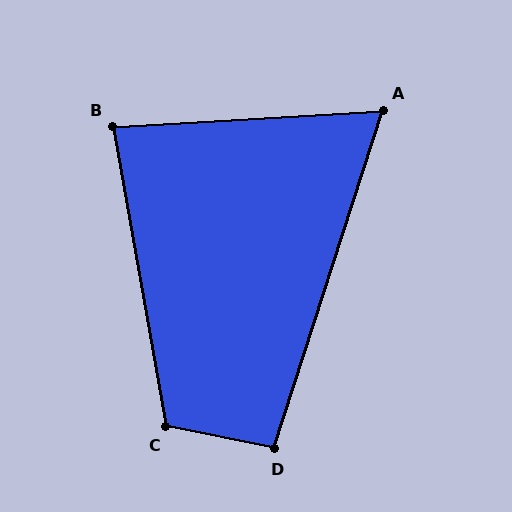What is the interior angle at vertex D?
Approximately 97 degrees (obtuse).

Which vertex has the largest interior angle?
C, at approximately 111 degrees.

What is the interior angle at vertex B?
Approximately 83 degrees (acute).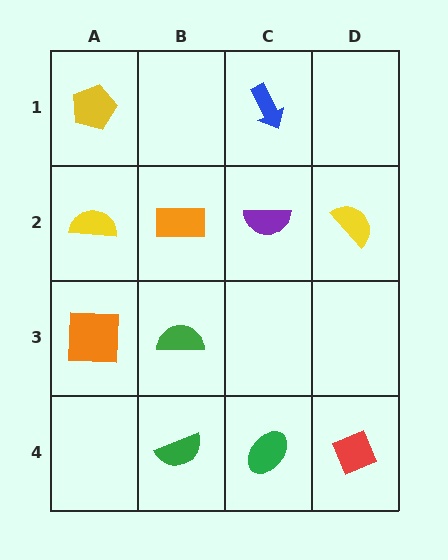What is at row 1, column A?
A yellow pentagon.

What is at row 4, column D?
A red diamond.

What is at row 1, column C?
A blue arrow.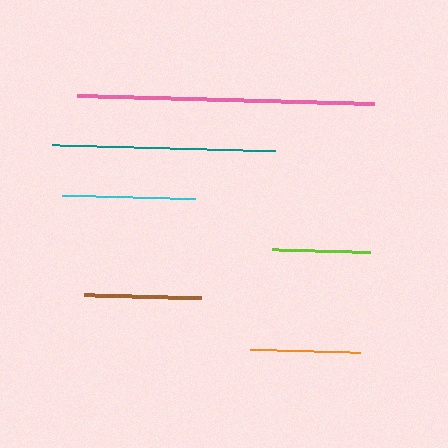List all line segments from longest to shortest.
From longest to shortest: pink, teal, cyan, brown, orange, lime.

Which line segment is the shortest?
The lime line is the shortest at approximately 99 pixels.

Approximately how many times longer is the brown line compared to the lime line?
The brown line is approximately 1.2 times the length of the lime line.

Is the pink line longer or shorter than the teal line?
The pink line is longer than the teal line.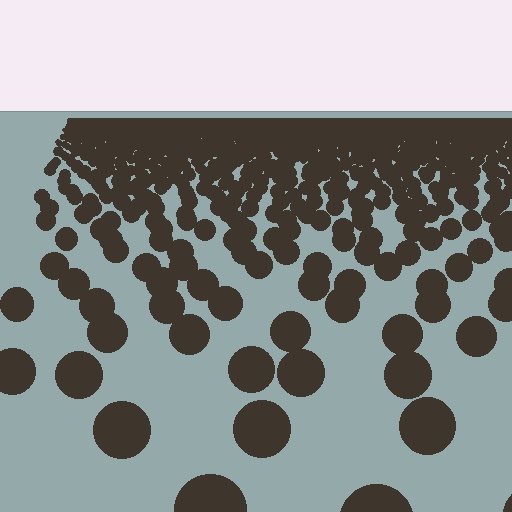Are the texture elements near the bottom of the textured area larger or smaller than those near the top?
Larger. Near the bottom, elements are closer to the viewer and appear at a bigger on-screen size.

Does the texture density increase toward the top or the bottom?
Density increases toward the top.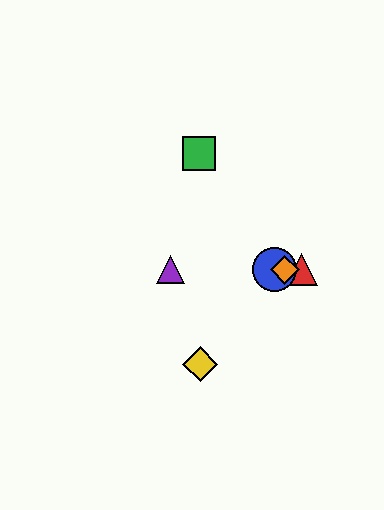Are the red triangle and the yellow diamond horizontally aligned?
No, the red triangle is at y≈270 and the yellow diamond is at y≈364.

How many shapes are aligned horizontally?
4 shapes (the red triangle, the blue circle, the purple triangle, the orange diamond) are aligned horizontally.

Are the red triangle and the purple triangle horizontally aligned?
Yes, both are at y≈270.